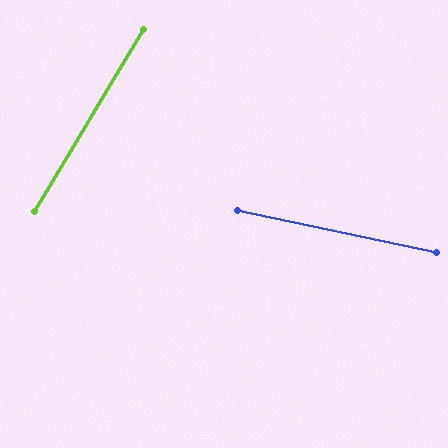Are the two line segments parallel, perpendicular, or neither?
Neither parallel nor perpendicular — they differ by about 71°.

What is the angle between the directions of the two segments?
Approximately 71 degrees.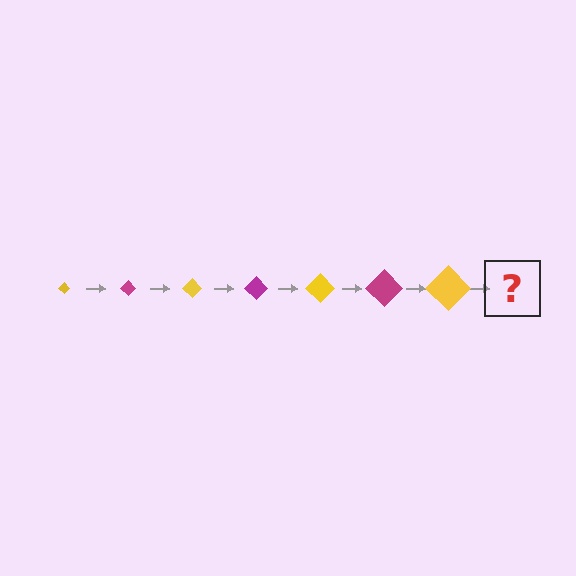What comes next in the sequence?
The next element should be a magenta diamond, larger than the previous one.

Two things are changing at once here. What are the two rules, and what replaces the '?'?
The two rules are that the diamond grows larger each step and the color cycles through yellow and magenta. The '?' should be a magenta diamond, larger than the previous one.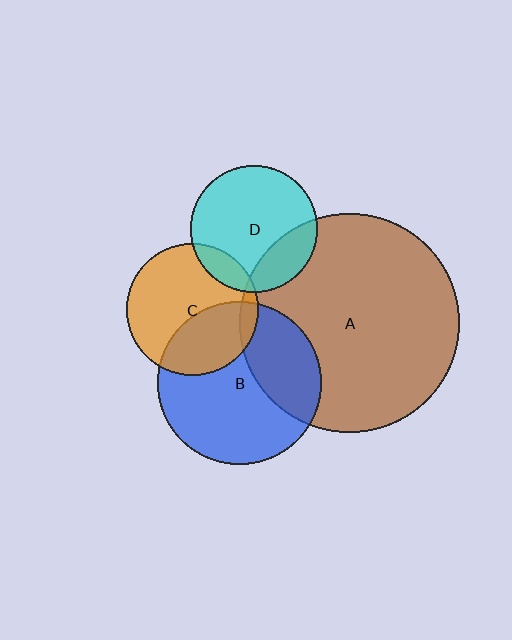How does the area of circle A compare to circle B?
Approximately 1.8 times.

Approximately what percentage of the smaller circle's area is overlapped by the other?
Approximately 10%.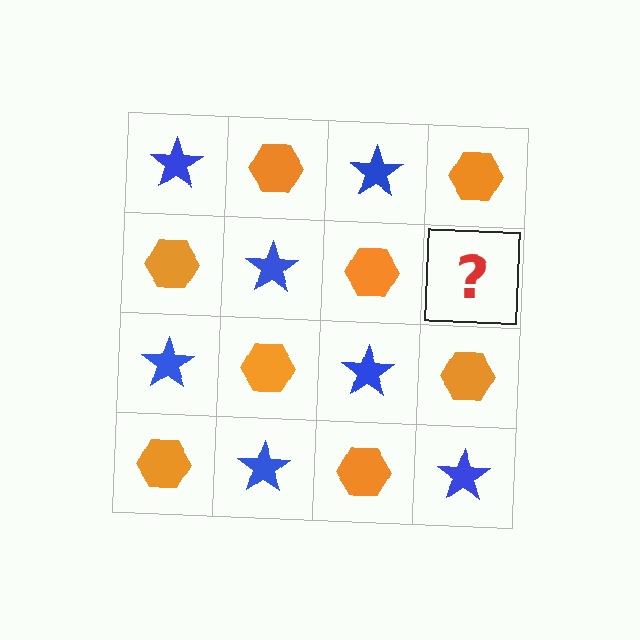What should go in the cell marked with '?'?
The missing cell should contain a blue star.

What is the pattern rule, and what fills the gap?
The rule is that it alternates blue star and orange hexagon in a checkerboard pattern. The gap should be filled with a blue star.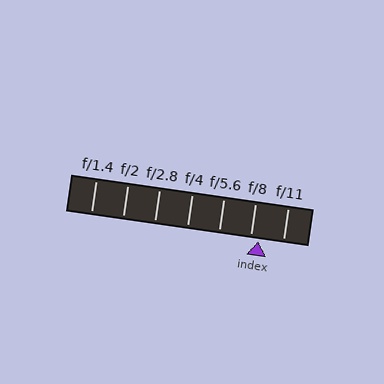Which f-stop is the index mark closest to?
The index mark is closest to f/8.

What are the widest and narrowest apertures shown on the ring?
The widest aperture shown is f/1.4 and the narrowest is f/11.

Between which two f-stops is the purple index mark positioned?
The index mark is between f/8 and f/11.